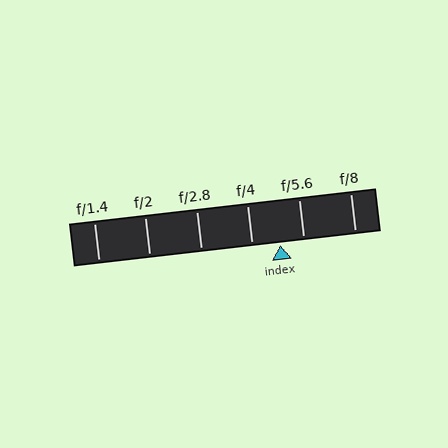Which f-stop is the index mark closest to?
The index mark is closest to f/5.6.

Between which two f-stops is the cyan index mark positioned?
The index mark is between f/4 and f/5.6.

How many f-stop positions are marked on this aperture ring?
There are 6 f-stop positions marked.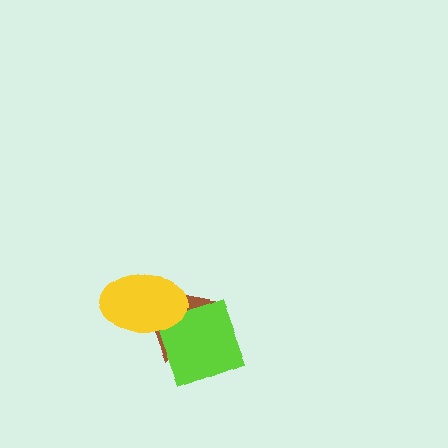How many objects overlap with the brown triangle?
2 objects overlap with the brown triangle.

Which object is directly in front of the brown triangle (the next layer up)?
The lime square is directly in front of the brown triangle.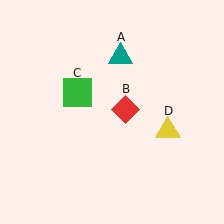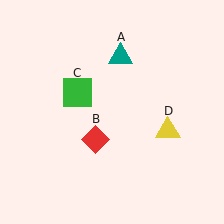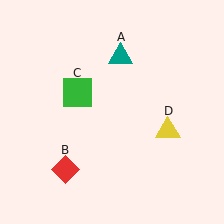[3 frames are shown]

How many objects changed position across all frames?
1 object changed position: red diamond (object B).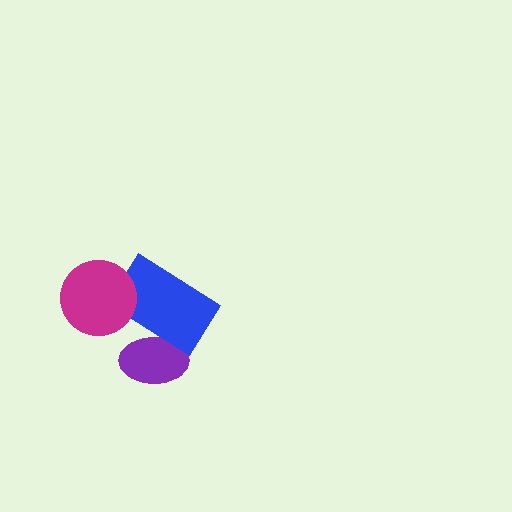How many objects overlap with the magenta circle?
1 object overlaps with the magenta circle.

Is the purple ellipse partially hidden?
Yes, it is partially covered by another shape.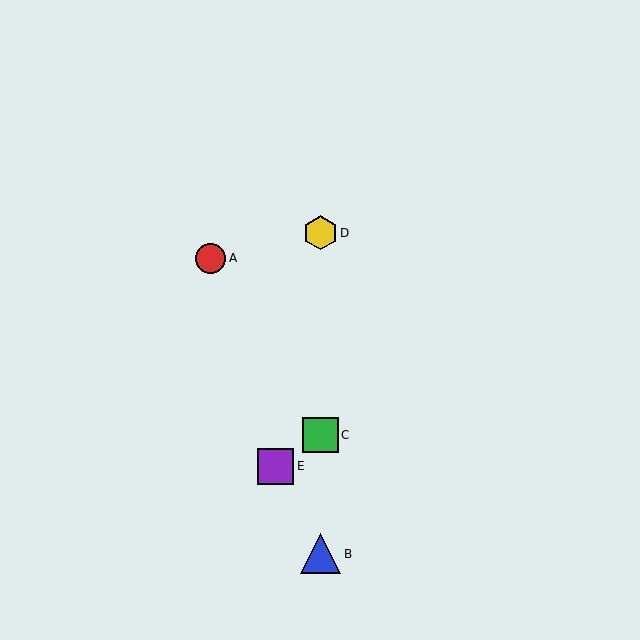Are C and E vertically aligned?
No, C is at x≈320 and E is at x≈275.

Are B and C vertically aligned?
Yes, both are at x≈320.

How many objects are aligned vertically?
3 objects (B, C, D) are aligned vertically.